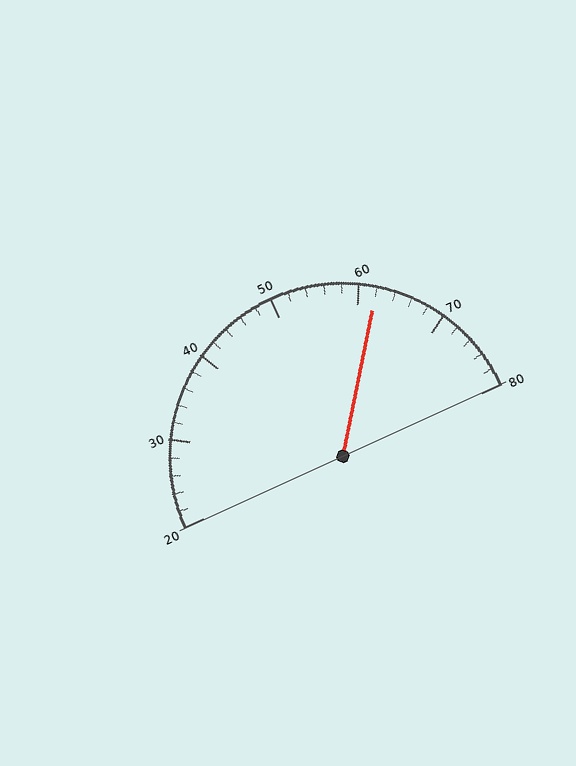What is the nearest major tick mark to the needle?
The nearest major tick mark is 60.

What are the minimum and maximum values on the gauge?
The gauge ranges from 20 to 80.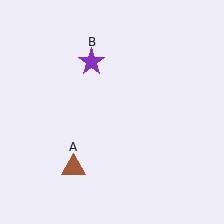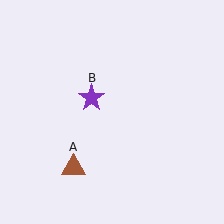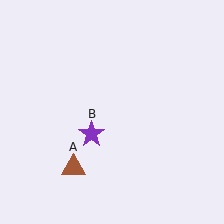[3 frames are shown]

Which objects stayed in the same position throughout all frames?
Brown triangle (object A) remained stationary.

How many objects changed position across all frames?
1 object changed position: purple star (object B).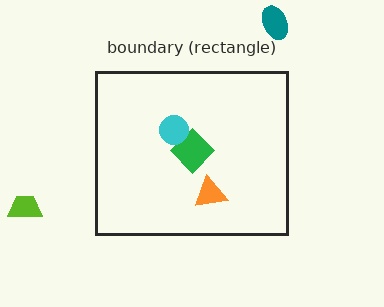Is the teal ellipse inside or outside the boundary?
Outside.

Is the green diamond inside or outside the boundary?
Inside.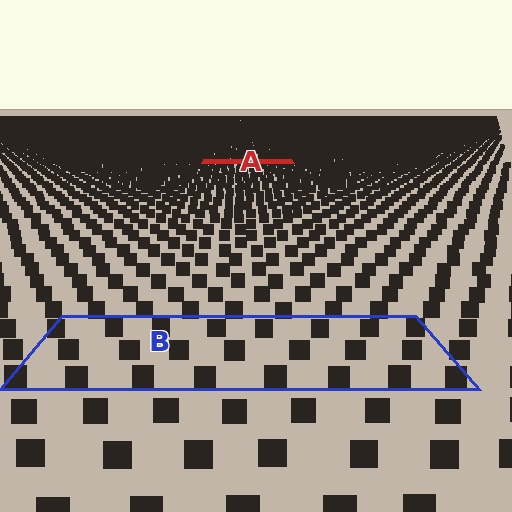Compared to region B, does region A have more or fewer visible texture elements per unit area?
Region A has more texture elements per unit area — they are packed more densely because it is farther away.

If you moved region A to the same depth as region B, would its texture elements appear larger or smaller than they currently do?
They would appear larger. At a closer depth, the same texture elements are projected at a bigger on-screen size.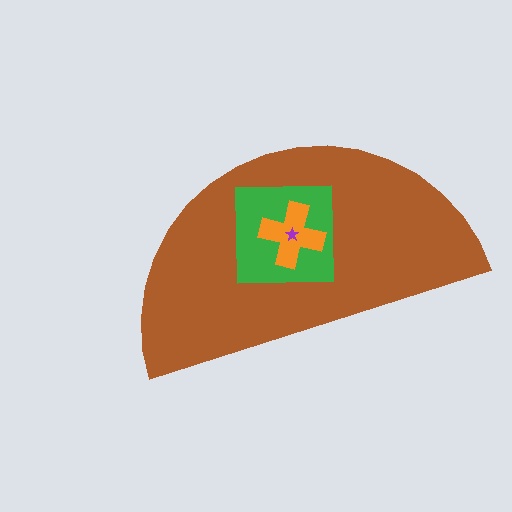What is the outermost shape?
The brown semicircle.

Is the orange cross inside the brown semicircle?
Yes.